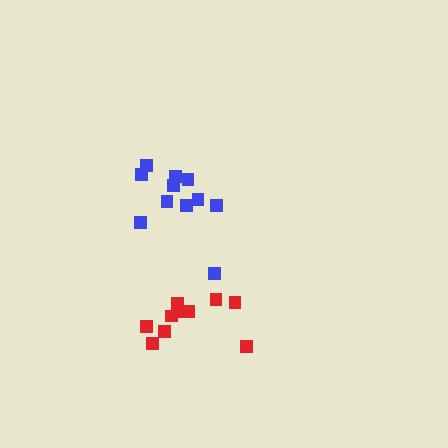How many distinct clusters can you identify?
There are 2 distinct clusters.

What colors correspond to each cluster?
The clusters are colored: blue, red.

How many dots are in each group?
Group 1: 11 dots, Group 2: 10 dots (21 total).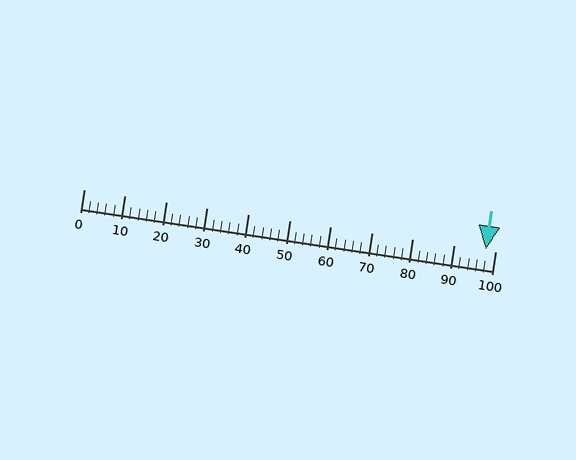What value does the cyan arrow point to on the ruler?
The cyan arrow points to approximately 98.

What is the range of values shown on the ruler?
The ruler shows values from 0 to 100.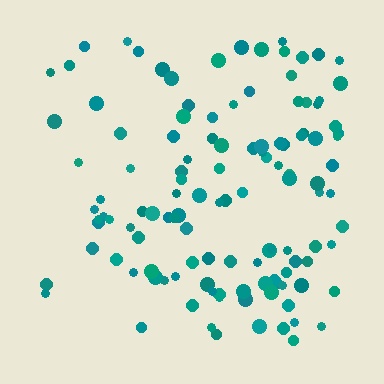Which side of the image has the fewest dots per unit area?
The left.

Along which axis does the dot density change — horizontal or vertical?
Horizontal.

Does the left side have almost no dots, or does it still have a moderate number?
Still a moderate number, just noticeably fewer than the right.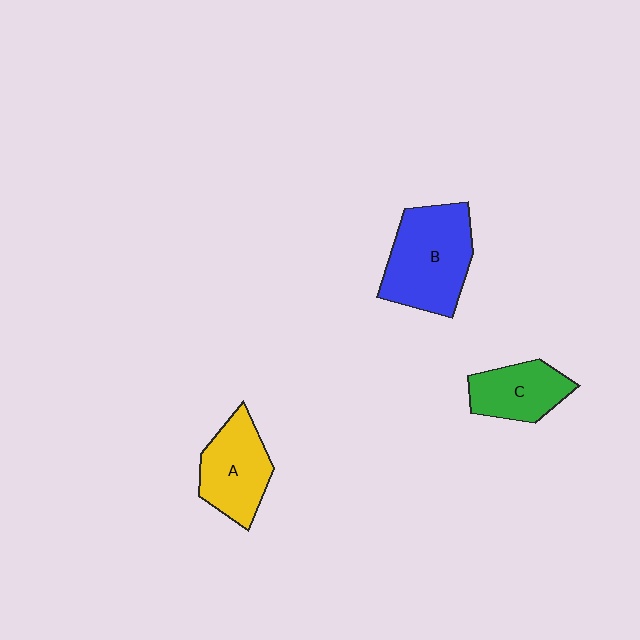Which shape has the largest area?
Shape B (blue).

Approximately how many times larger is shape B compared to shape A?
Approximately 1.4 times.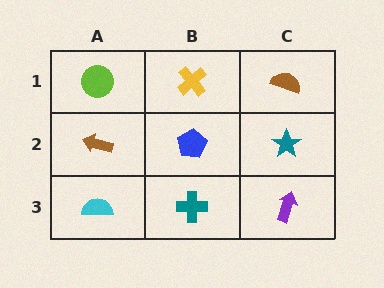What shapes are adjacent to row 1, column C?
A teal star (row 2, column C), a yellow cross (row 1, column B).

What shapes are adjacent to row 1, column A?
A brown arrow (row 2, column A), a yellow cross (row 1, column B).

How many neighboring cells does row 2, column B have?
4.